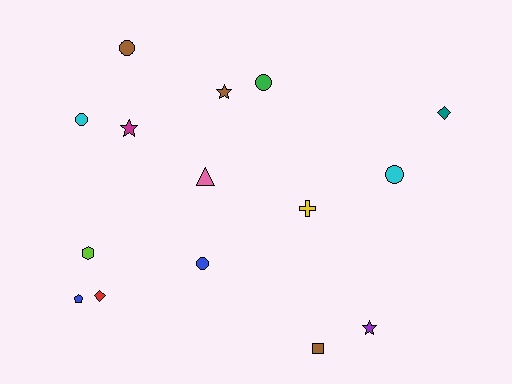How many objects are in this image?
There are 15 objects.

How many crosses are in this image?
There is 1 cross.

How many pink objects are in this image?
There is 1 pink object.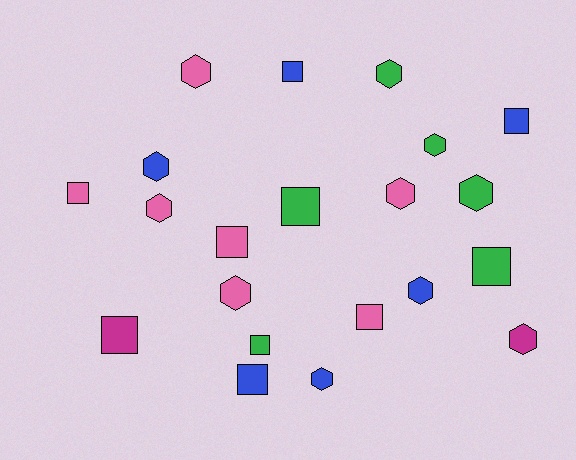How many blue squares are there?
There are 3 blue squares.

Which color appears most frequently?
Pink, with 7 objects.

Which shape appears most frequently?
Hexagon, with 11 objects.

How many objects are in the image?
There are 21 objects.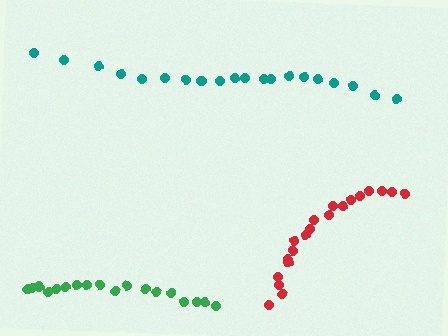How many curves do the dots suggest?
There are 3 distinct paths.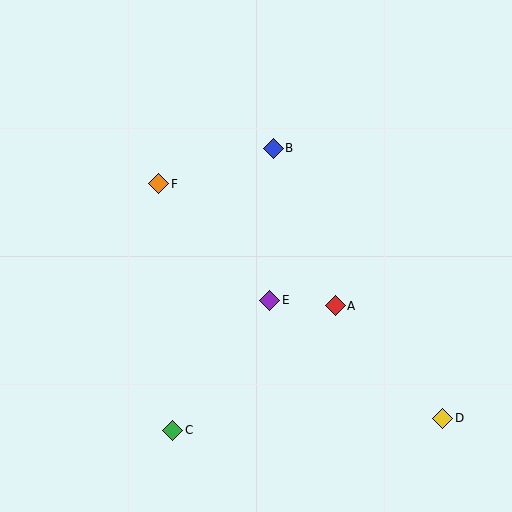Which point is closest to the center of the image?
Point E at (270, 300) is closest to the center.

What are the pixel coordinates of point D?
Point D is at (443, 418).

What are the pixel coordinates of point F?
Point F is at (159, 184).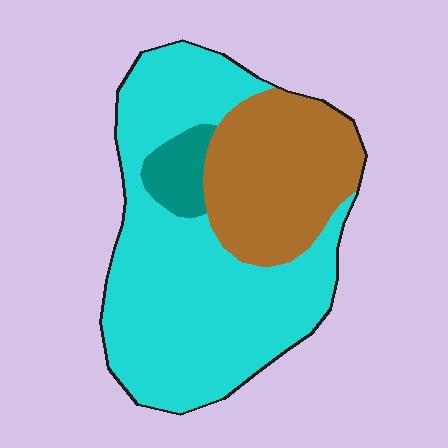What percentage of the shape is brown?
Brown covers 30% of the shape.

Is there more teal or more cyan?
Cyan.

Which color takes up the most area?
Cyan, at roughly 65%.